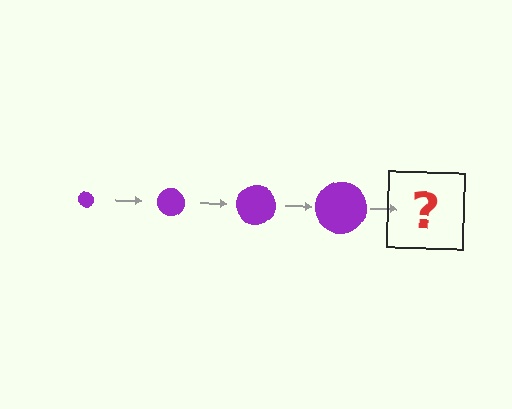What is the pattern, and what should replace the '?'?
The pattern is that the circle gets progressively larger each step. The '?' should be a purple circle, larger than the previous one.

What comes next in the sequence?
The next element should be a purple circle, larger than the previous one.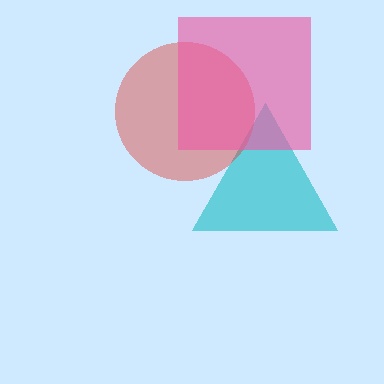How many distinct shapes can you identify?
There are 3 distinct shapes: a cyan triangle, a red circle, a pink square.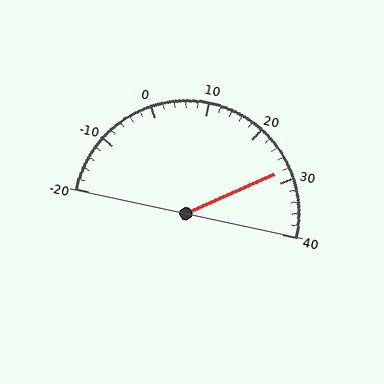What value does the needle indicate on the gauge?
The needle indicates approximately 28.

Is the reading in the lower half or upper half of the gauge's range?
The reading is in the upper half of the range (-20 to 40).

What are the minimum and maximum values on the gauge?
The gauge ranges from -20 to 40.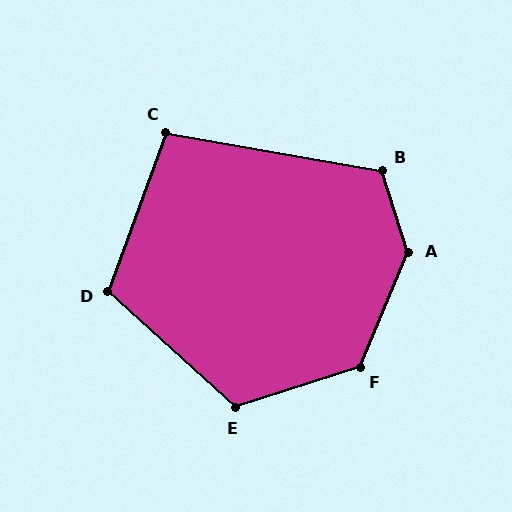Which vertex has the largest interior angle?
A, at approximately 139 degrees.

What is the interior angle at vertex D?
Approximately 112 degrees (obtuse).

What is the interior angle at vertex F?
Approximately 131 degrees (obtuse).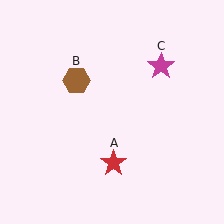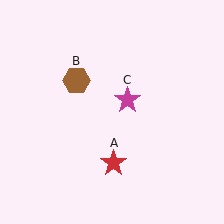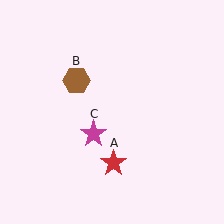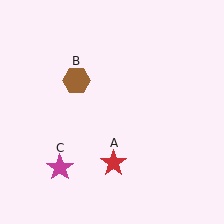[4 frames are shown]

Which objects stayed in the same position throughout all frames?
Red star (object A) and brown hexagon (object B) remained stationary.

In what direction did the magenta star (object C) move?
The magenta star (object C) moved down and to the left.